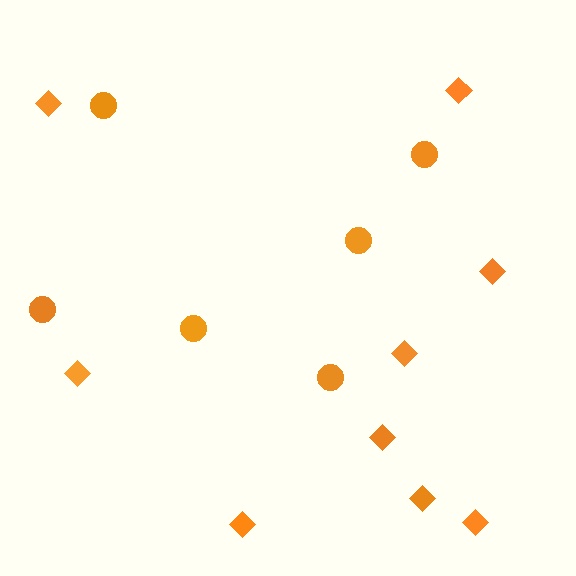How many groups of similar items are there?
There are 2 groups: one group of diamonds (9) and one group of circles (6).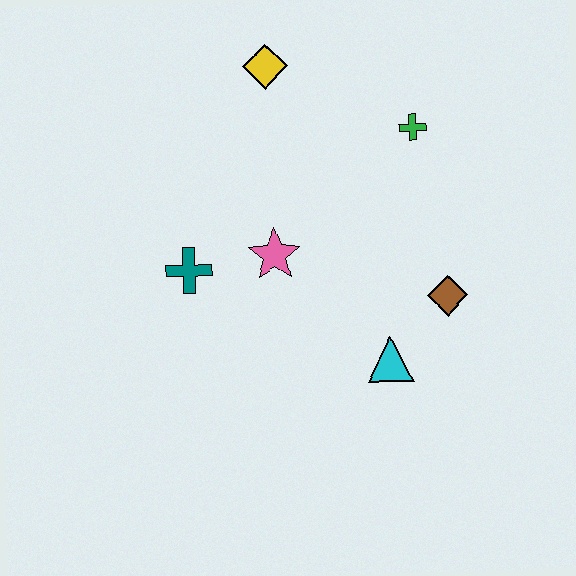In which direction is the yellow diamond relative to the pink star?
The yellow diamond is above the pink star.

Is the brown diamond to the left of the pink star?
No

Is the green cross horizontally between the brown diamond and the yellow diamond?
Yes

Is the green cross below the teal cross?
No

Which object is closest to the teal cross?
The pink star is closest to the teal cross.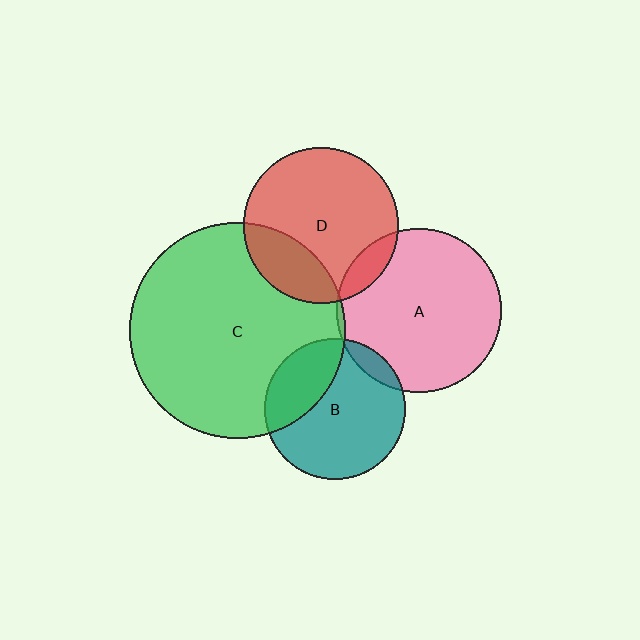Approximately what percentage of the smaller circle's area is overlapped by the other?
Approximately 10%.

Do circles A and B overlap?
Yes.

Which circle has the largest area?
Circle C (green).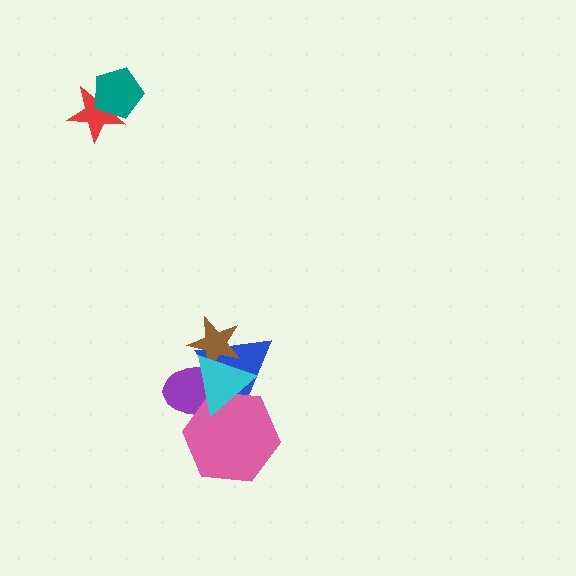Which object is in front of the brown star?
The cyan triangle is in front of the brown star.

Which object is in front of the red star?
The teal pentagon is in front of the red star.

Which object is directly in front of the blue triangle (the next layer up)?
The brown star is directly in front of the blue triangle.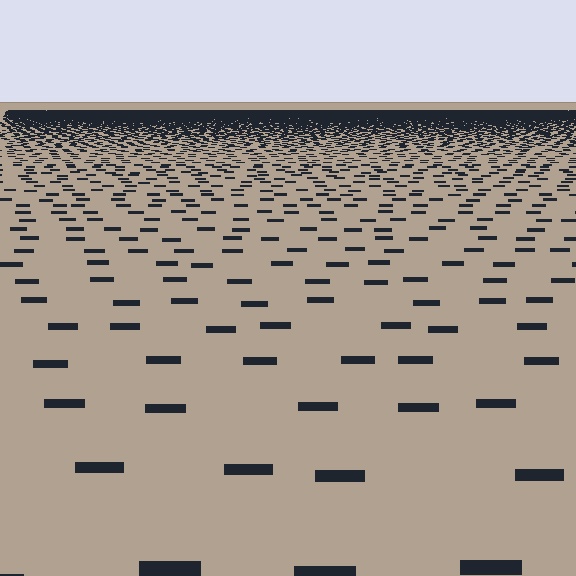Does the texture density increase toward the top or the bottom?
Density increases toward the top.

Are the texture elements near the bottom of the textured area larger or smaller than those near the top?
Larger. Near the bottom, elements are closer to the viewer and appear at a bigger on-screen size.